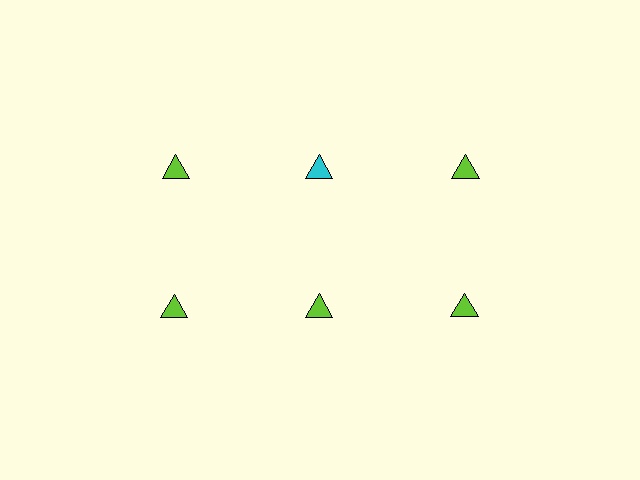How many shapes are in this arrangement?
There are 6 shapes arranged in a grid pattern.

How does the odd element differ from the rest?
It has a different color: cyan instead of lime.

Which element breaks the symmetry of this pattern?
The cyan triangle in the top row, second from left column breaks the symmetry. All other shapes are lime triangles.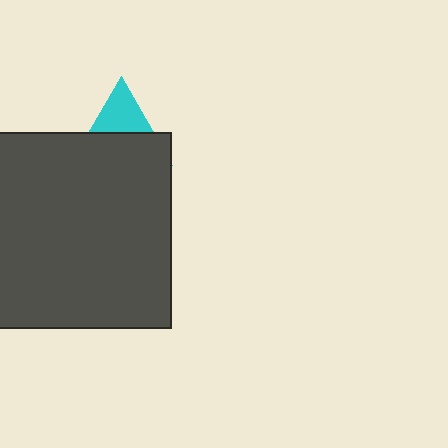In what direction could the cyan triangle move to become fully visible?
The cyan triangle could move up. That would shift it out from behind the dark gray square entirely.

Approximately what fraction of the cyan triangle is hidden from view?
Roughly 61% of the cyan triangle is hidden behind the dark gray square.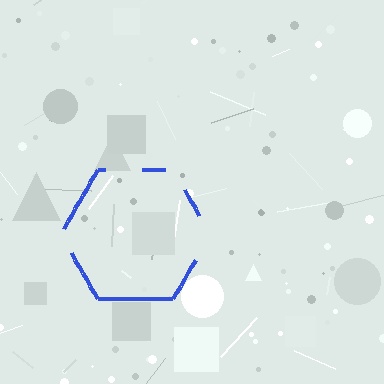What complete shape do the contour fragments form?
The contour fragments form a hexagon.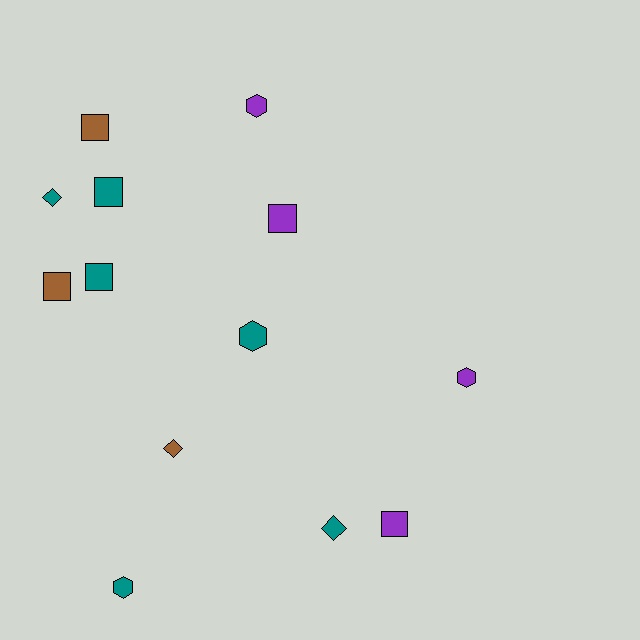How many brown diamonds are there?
There is 1 brown diamond.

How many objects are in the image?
There are 13 objects.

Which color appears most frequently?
Teal, with 6 objects.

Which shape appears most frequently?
Square, with 6 objects.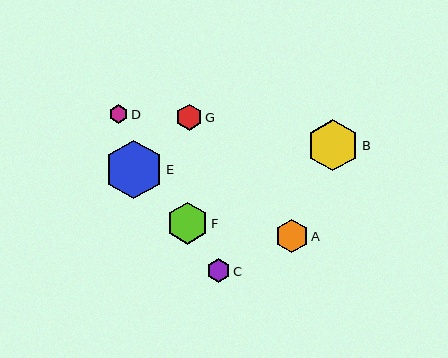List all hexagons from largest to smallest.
From largest to smallest: E, B, F, A, G, C, D.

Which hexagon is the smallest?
Hexagon D is the smallest with a size of approximately 19 pixels.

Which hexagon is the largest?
Hexagon E is the largest with a size of approximately 59 pixels.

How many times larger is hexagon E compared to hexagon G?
Hexagon E is approximately 2.2 times the size of hexagon G.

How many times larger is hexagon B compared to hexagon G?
Hexagon B is approximately 2.0 times the size of hexagon G.